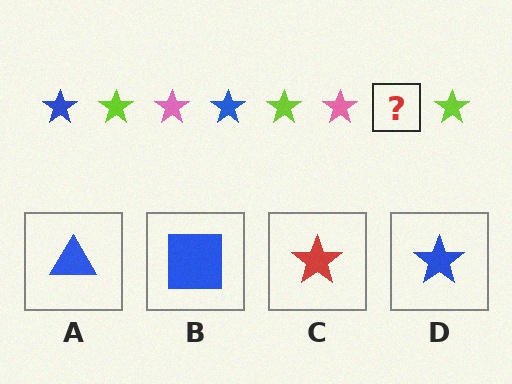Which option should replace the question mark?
Option D.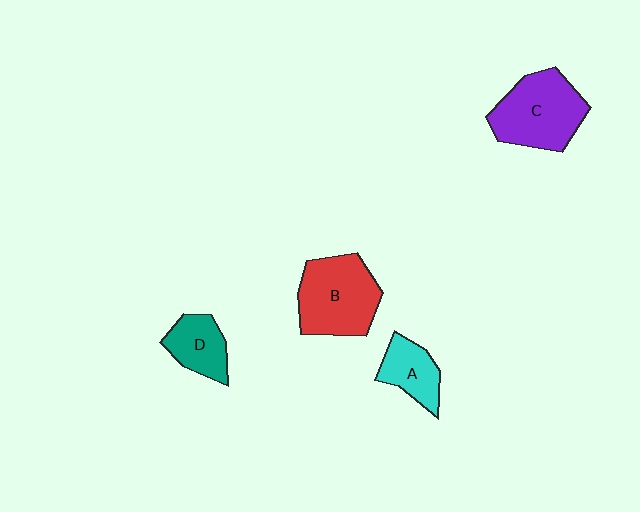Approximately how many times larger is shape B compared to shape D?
Approximately 1.8 times.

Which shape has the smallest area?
Shape A (cyan).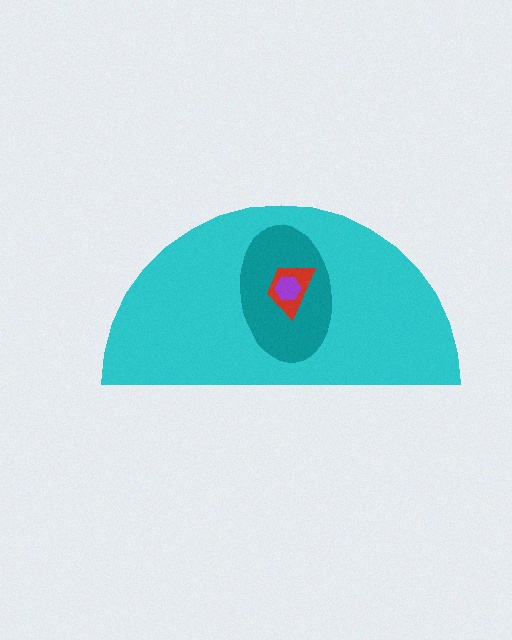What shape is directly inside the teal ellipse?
The red trapezoid.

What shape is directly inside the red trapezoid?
The purple hexagon.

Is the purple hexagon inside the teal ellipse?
Yes.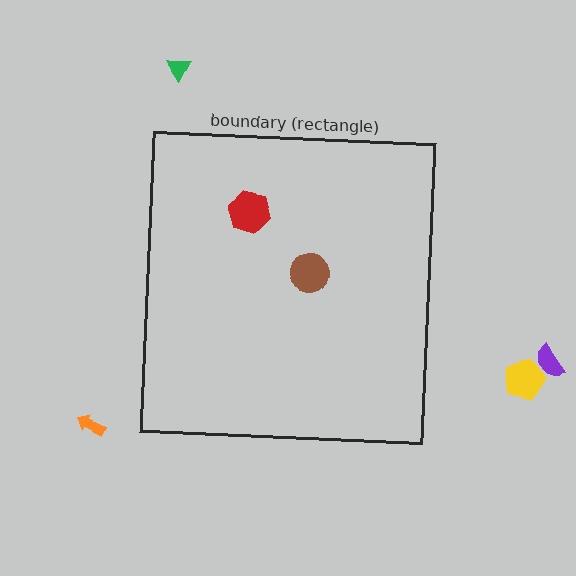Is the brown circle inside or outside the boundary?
Inside.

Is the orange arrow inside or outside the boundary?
Outside.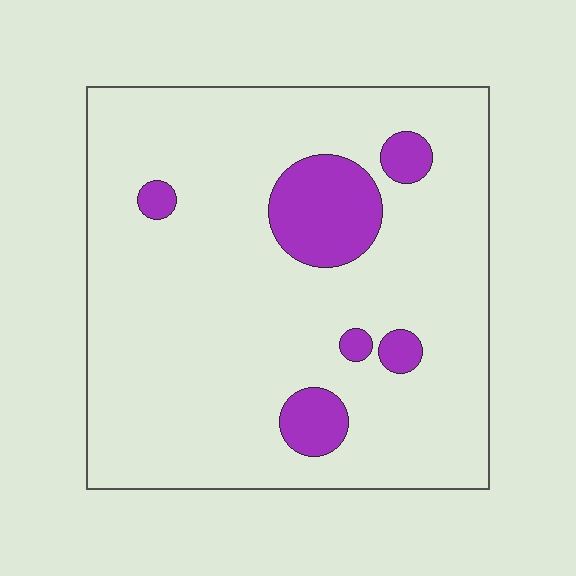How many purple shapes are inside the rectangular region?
6.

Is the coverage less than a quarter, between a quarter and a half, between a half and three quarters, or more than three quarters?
Less than a quarter.